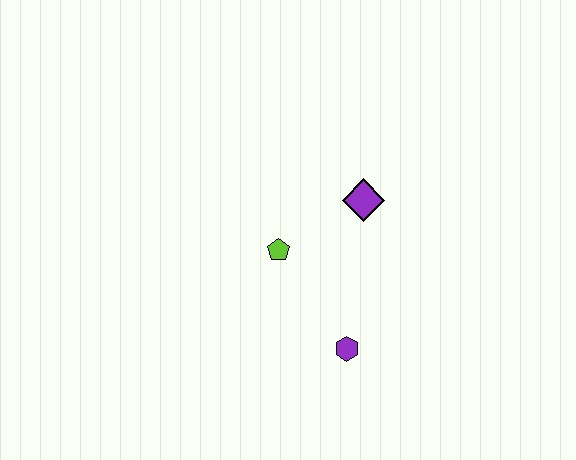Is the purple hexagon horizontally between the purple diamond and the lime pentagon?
Yes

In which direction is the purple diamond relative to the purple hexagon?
The purple diamond is above the purple hexagon.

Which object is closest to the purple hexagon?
The lime pentagon is closest to the purple hexagon.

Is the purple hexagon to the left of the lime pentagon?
No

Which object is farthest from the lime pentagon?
The purple hexagon is farthest from the lime pentagon.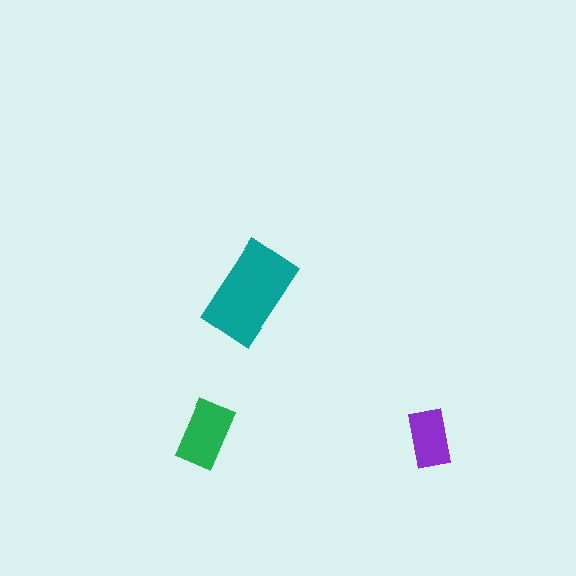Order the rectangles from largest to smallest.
the teal one, the green one, the purple one.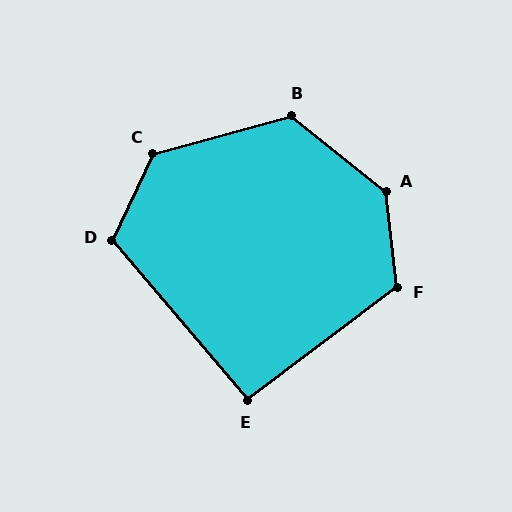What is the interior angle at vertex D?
Approximately 114 degrees (obtuse).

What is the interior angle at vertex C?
Approximately 131 degrees (obtuse).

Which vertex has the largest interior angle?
A, at approximately 136 degrees.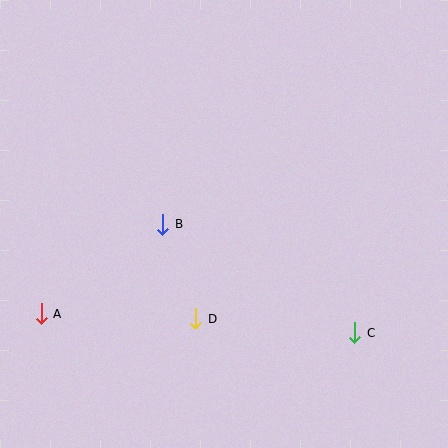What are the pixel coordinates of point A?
Point A is at (41, 314).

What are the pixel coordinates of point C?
Point C is at (355, 333).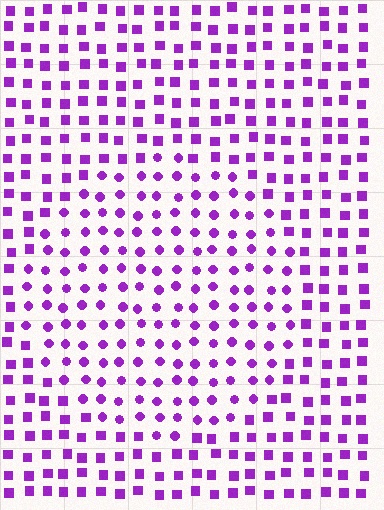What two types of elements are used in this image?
The image uses circles inside the circle region and squares outside it.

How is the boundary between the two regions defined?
The boundary is defined by a change in element shape: circles inside vs. squares outside. All elements share the same color and spacing.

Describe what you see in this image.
The image is filled with small purple elements arranged in a uniform grid. A circle-shaped region contains circles, while the surrounding area contains squares. The boundary is defined purely by the change in element shape.